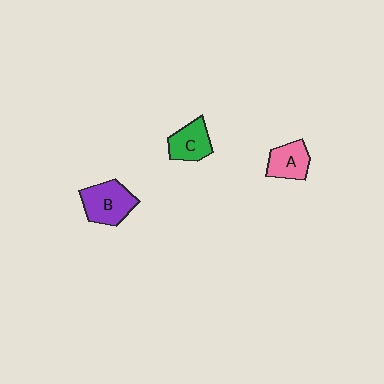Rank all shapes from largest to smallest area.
From largest to smallest: B (purple), C (green), A (pink).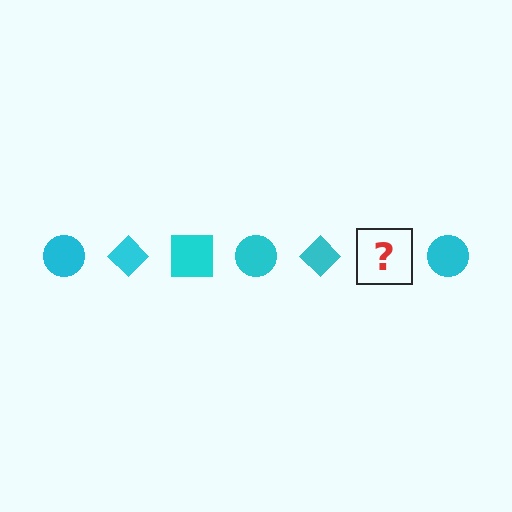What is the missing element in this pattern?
The missing element is a cyan square.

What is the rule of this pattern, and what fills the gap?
The rule is that the pattern cycles through circle, diamond, square shapes in cyan. The gap should be filled with a cyan square.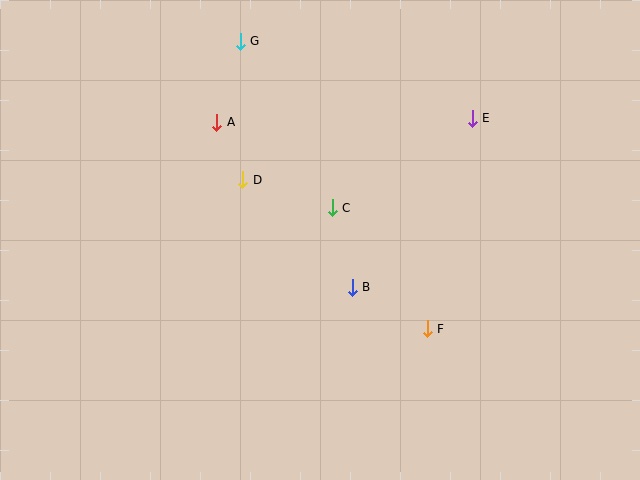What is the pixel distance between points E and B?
The distance between E and B is 207 pixels.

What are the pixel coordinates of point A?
Point A is at (217, 122).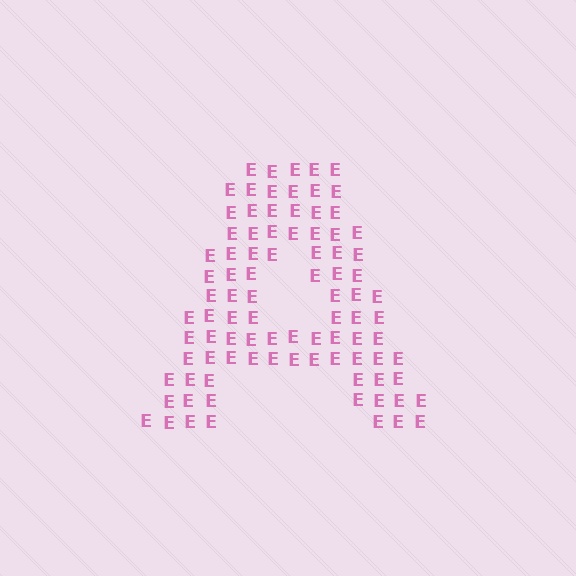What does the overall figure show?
The overall figure shows the letter A.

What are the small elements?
The small elements are letter E's.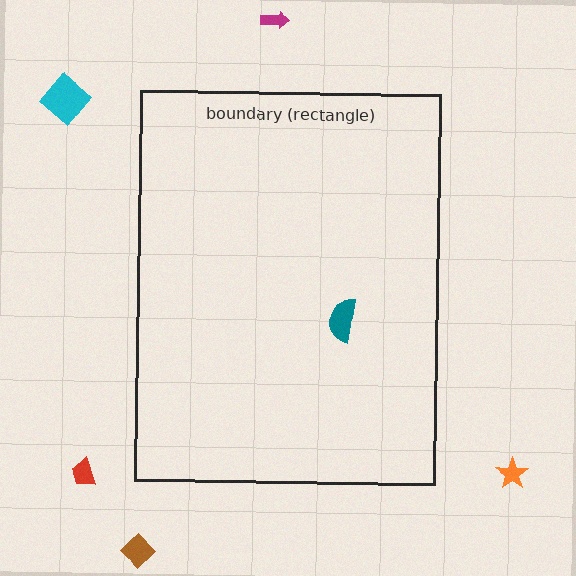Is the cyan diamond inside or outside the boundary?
Outside.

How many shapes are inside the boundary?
1 inside, 5 outside.